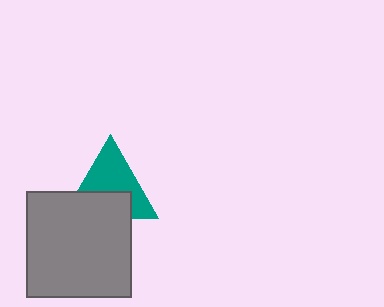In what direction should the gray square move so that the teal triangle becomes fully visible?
The gray square should move down. That is the shortest direction to clear the overlap and leave the teal triangle fully visible.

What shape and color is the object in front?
The object in front is a gray square.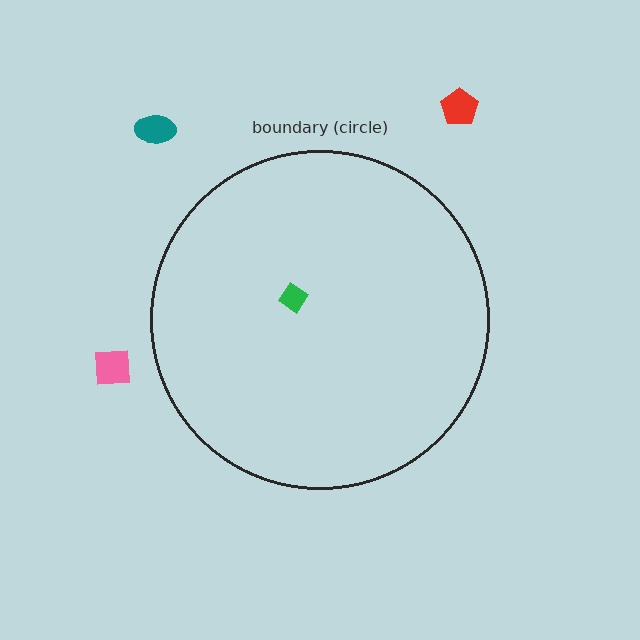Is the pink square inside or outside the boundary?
Outside.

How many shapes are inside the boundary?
1 inside, 3 outside.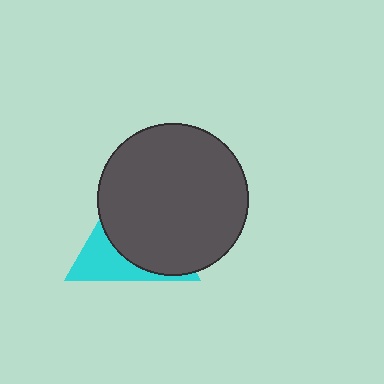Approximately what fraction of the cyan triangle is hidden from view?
Roughly 66% of the cyan triangle is hidden behind the dark gray circle.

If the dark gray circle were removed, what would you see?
You would see the complete cyan triangle.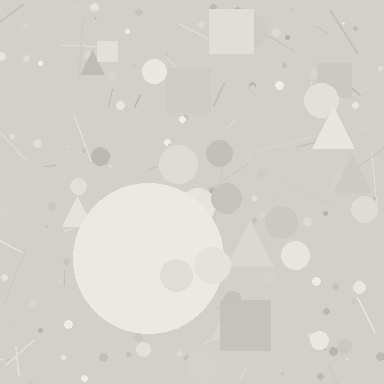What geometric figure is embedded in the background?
A circle is embedded in the background.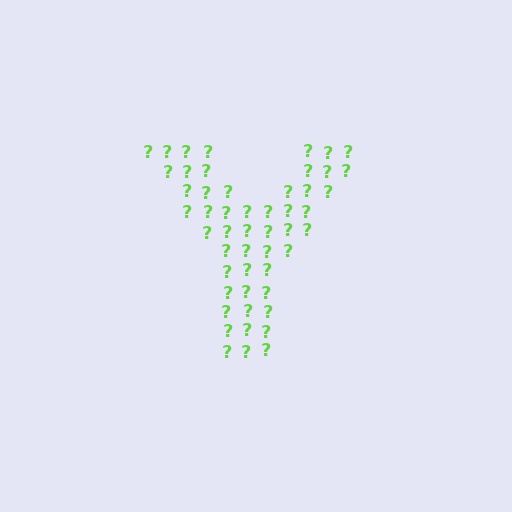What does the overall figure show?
The overall figure shows the letter Y.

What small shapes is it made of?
It is made of small question marks.